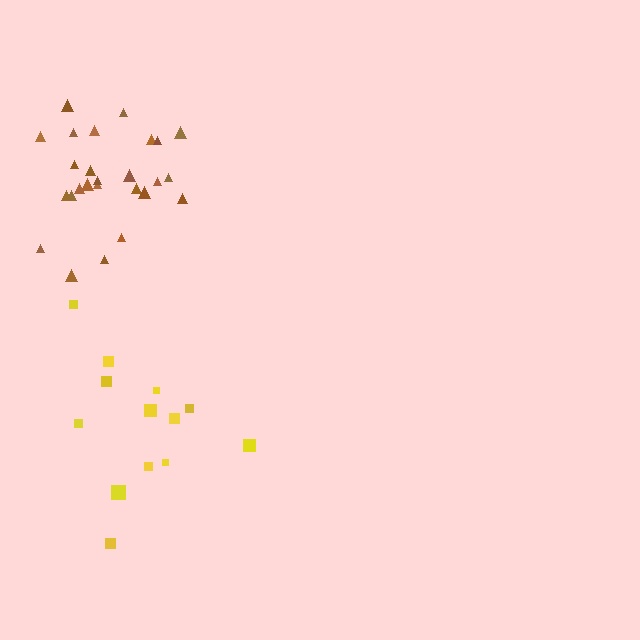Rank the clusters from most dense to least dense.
brown, yellow.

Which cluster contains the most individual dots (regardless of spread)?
Brown (26).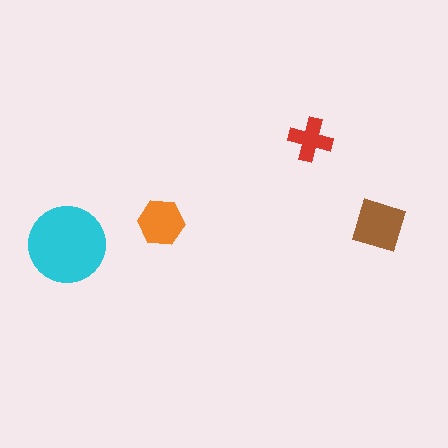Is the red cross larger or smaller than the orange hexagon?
Smaller.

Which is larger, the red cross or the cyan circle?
The cyan circle.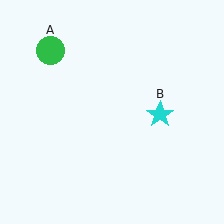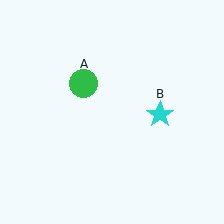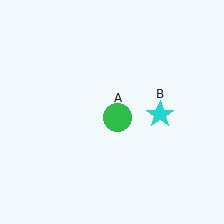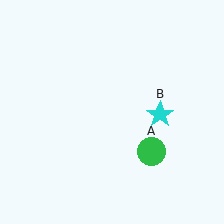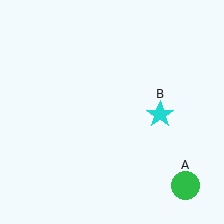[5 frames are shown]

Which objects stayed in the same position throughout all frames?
Cyan star (object B) remained stationary.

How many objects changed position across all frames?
1 object changed position: green circle (object A).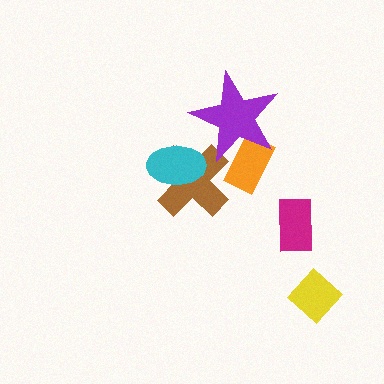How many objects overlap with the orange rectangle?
1 object overlaps with the orange rectangle.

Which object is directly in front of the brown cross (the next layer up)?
The cyan ellipse is directly in front of the brown cross.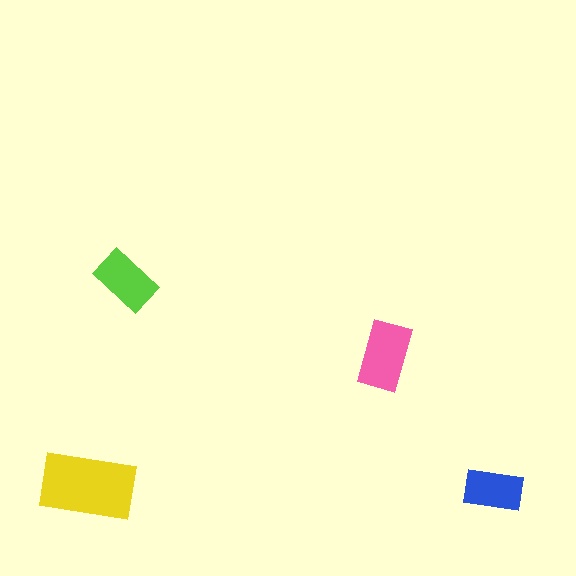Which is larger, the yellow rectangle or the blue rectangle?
The yellow one.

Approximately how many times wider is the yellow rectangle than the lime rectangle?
About 1.5 times wider.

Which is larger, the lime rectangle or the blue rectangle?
The lime one.